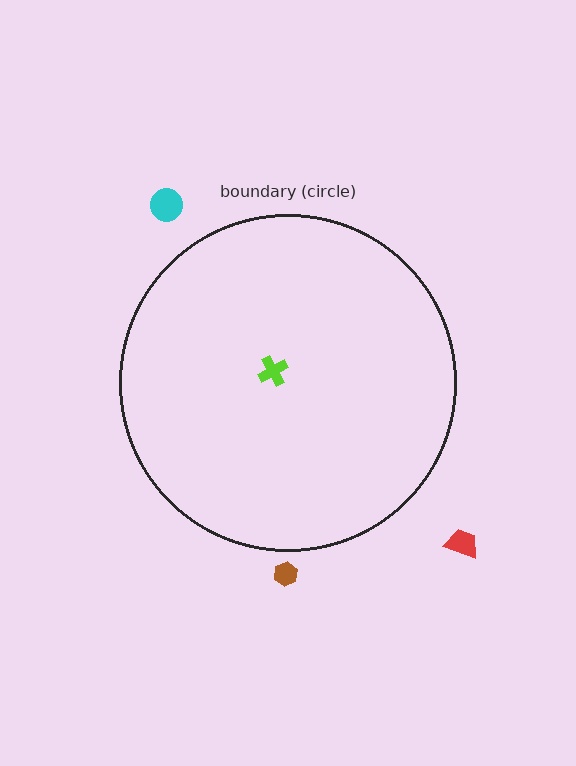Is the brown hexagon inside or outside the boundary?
Outside.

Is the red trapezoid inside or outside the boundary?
Outside.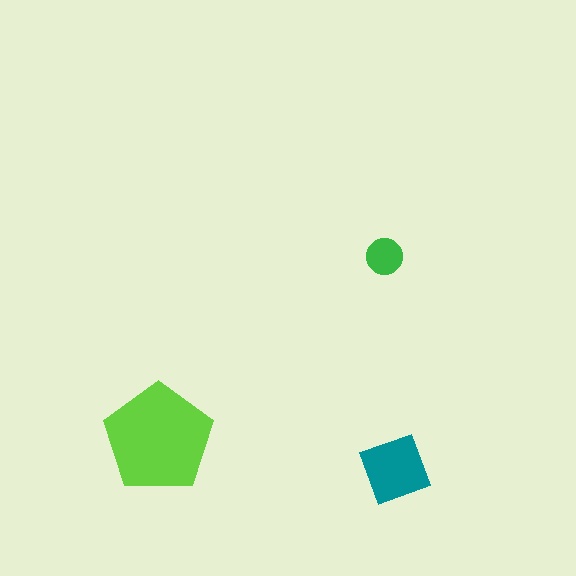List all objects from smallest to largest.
The green circle, the teal square, the lime pentagon.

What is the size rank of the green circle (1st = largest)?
3rd.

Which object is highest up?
The green circle is topmost.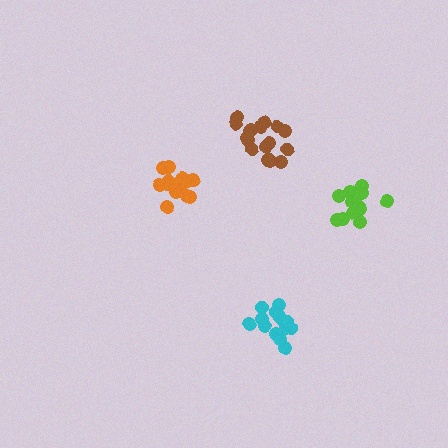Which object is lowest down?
The cyan cluster is bottommost.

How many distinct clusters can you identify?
There are 4 distinct clusters.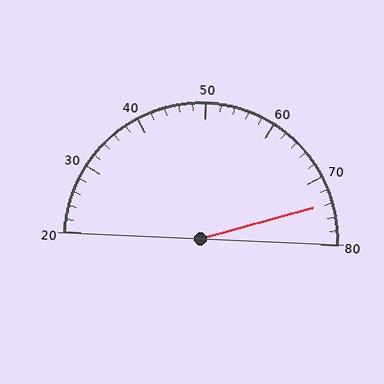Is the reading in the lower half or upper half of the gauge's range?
The reading is in the upper half of the range (20 to 80).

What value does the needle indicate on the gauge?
The needle indicates approximately 74.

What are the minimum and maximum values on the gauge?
The gauge ranges from 20 to 80.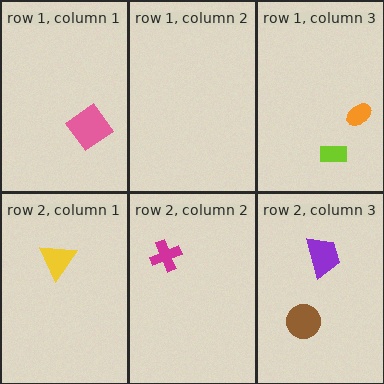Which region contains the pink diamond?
The row 1, column 1 region.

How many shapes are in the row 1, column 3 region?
2.